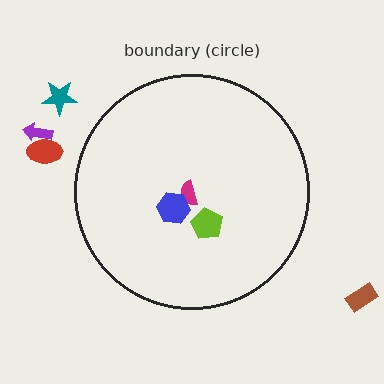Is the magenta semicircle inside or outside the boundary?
Inside.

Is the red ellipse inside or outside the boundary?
Outside.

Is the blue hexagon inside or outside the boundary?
Inside.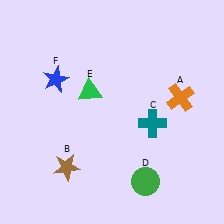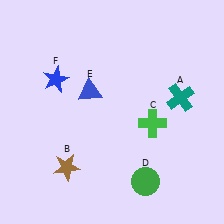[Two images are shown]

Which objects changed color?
A changed from orange to teal. C changed from teal to green. E changed from green to blue.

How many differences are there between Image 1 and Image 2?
There are 3 differences between the two images.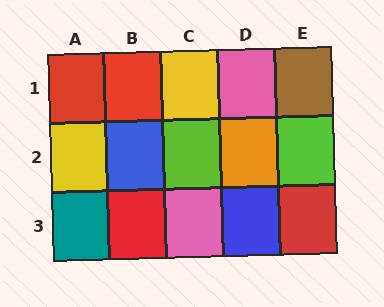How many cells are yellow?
2 cells are yellow.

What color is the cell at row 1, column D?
Pink.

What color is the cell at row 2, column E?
Lime.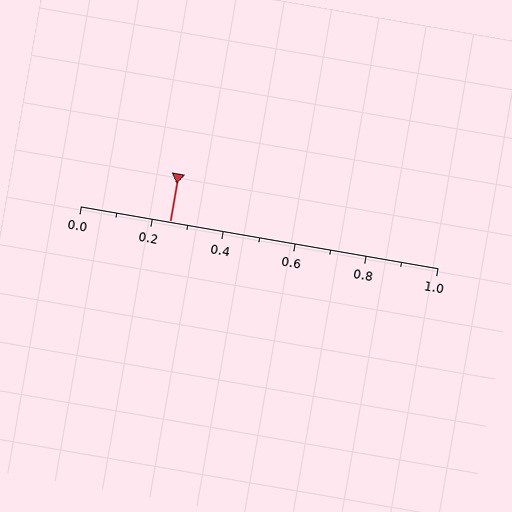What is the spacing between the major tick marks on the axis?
The major ticks are spaced 0.2 apart.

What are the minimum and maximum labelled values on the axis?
The axis runs from 0.0 to 1.0.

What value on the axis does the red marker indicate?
The marker indicates approximately 0.25.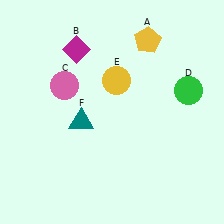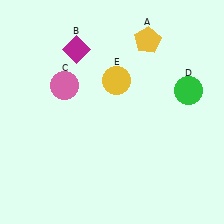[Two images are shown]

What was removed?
The teal triangle (F) was removed in Image 2.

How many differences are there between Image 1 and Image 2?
There is 1 difference between the two images.